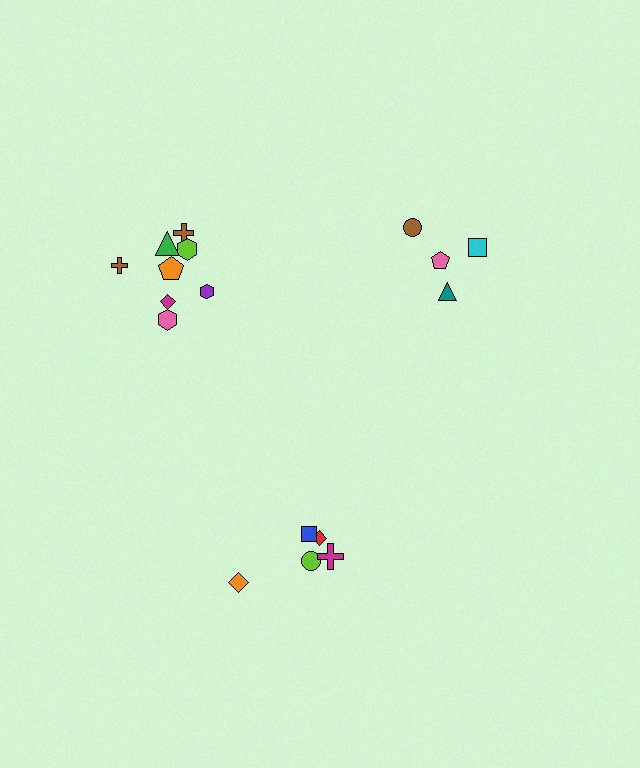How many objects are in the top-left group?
There are 8 objects.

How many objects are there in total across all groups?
There are 17 objects.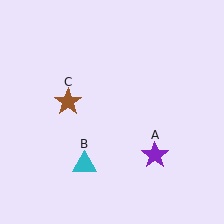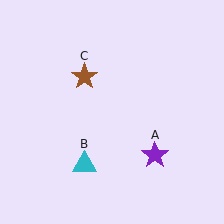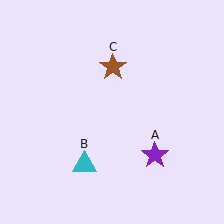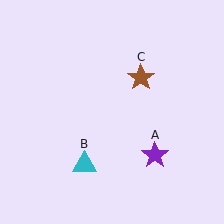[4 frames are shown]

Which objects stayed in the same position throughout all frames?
Purple star (object A) and cyan triangle (object B) remained stationary.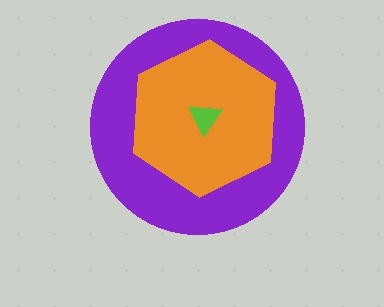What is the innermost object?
The lime triangle.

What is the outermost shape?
The purple circle.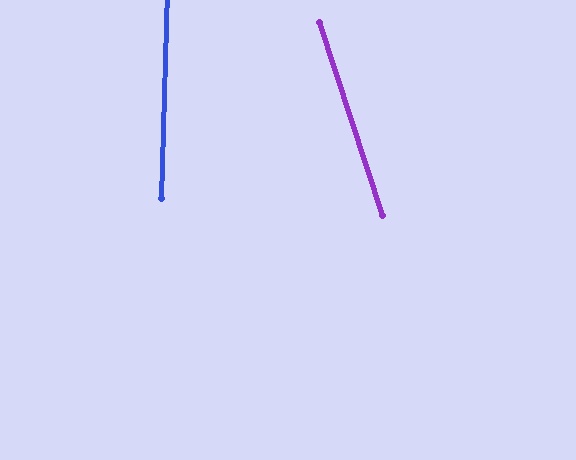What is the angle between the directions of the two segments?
Approximately 20 degrees.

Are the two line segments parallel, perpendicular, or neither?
Neither parallel nor perpendicular — they differ by about 20°.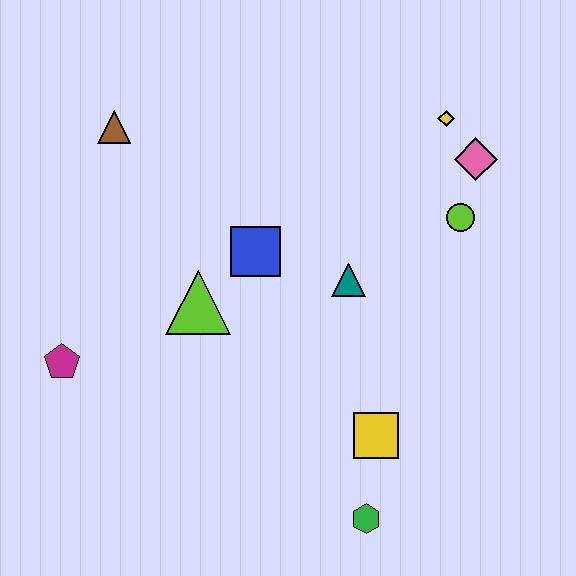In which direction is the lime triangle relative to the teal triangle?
The lime triangle is to the left of the teal triangle.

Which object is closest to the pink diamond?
The yellow diamond is closest to the pink diamond.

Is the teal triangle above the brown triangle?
No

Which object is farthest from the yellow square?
The brown triangle is farthest from the yellow square.